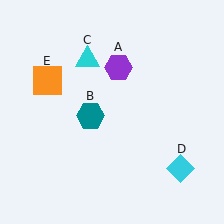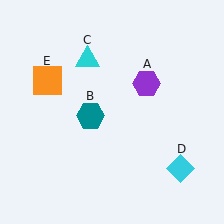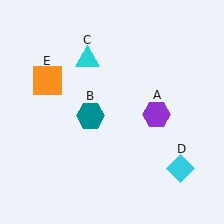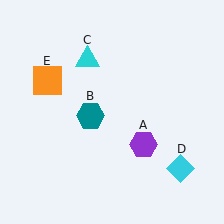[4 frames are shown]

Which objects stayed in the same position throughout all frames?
Teal hexagon (object B) and cyan triangle (object C) and cyan diamond (object D) and orange square (object E) remained stationary.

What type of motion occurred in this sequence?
The purple hexagon (object A) rotated clockwise around the center of the scene.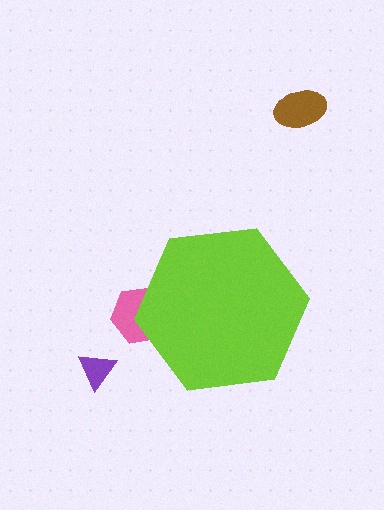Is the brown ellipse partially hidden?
No, the brown ellipse is fully visible.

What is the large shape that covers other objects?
A lime hexagon.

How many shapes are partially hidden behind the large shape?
1 shape is partially hidden.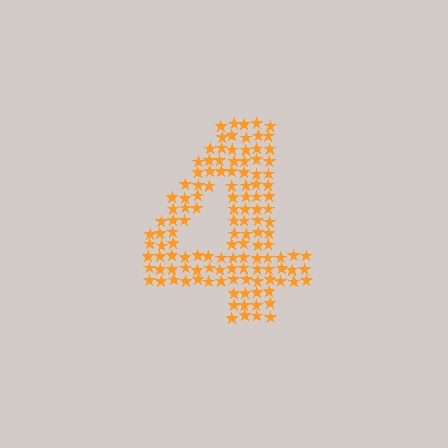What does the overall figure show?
The overall figure shows the digit 4.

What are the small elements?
The small elements are stars.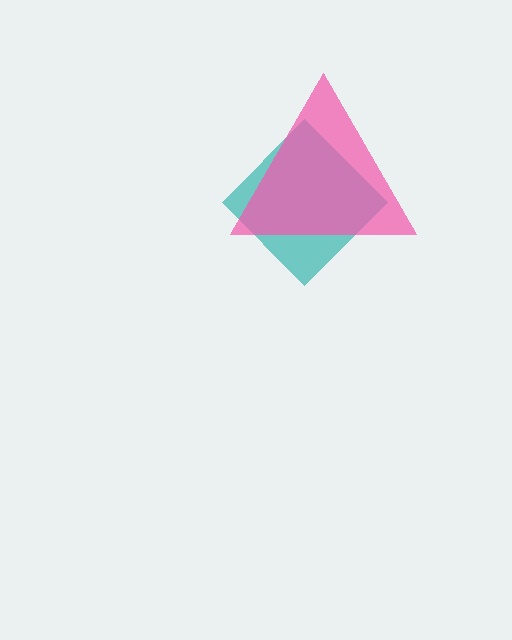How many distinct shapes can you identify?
There are 2 distinct shapes: a teal diamond, a pink triangle.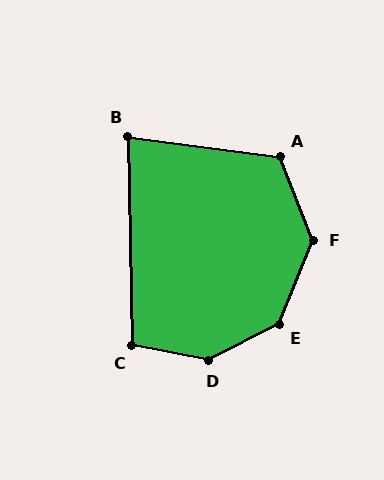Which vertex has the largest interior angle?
D, at approximately 142 degrees.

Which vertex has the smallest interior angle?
B, at approximately 82 degrees.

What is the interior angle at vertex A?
Approximately 119 degrees (obtuse).